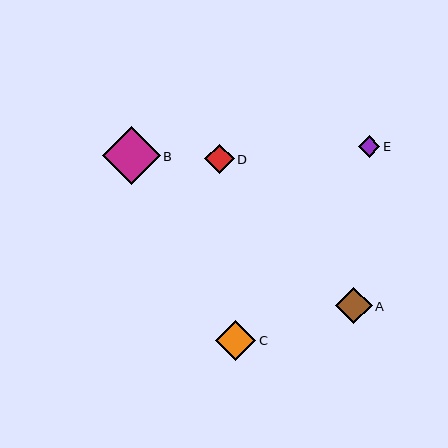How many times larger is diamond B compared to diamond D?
Diamond B is approximately 2.0 times the size of diamond D.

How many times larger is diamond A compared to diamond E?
Diamond A is approximately 1.7 times the size of diamond E.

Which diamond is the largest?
Diamond B is the largest with a size of approximately 58 pixels.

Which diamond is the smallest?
Diamond E is the smallest with a size of approximately 21 pixels.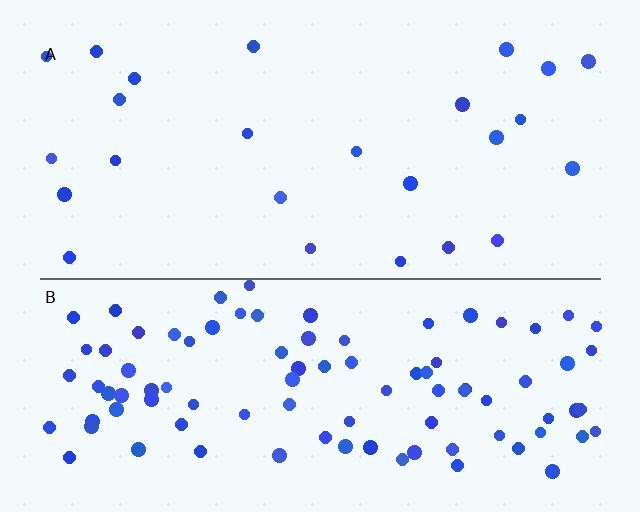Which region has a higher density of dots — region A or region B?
B (the bottom).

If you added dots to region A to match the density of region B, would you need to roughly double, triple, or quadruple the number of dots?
Approximately quadruple.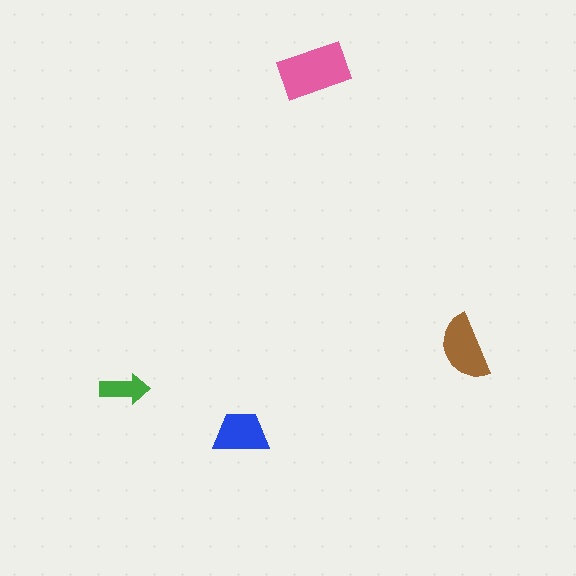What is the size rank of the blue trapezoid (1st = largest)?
3rd.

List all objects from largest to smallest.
The pink rectangle, the brown semicircle, the blue trapezoid, the green arrow.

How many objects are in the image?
There are 4 objects in the image.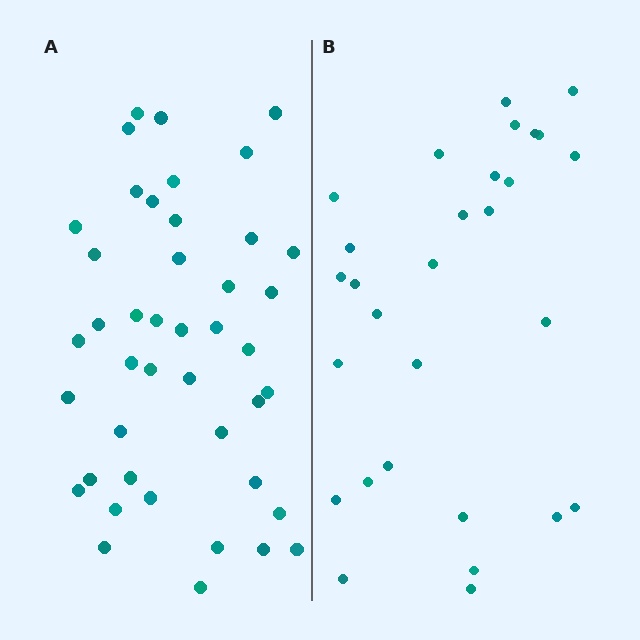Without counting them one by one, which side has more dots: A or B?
Region A (the left region) has more dots.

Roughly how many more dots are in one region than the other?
Region A has approximately 15 more dots than region B.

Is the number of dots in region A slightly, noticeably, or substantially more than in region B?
Region A has substantially more. The ratio is roughly 1.5 to 1.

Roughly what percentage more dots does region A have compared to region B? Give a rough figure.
About 50% more.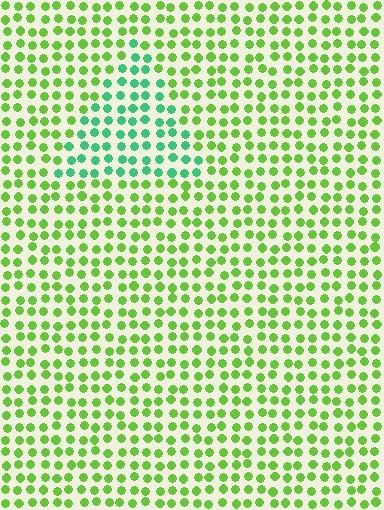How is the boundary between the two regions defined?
The boundary is defined purely by a slight shift in hue (about 46 degrees). Spacing, size, and orientation are identical on both sides.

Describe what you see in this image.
The image is filled with small lime elements in a uniform arrangement. A triangle-shaped region is visible where the elements are tinted to a slightly different hue, forming a subtle color boundary.